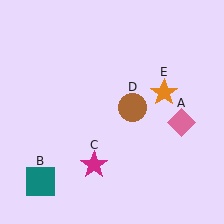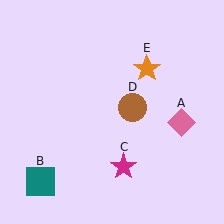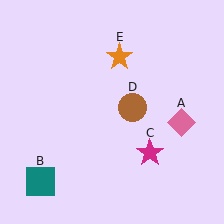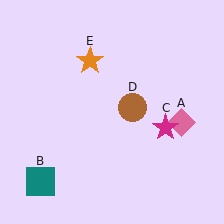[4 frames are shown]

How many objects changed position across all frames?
2 objects changed position: magenta star (object C), orange star (object E).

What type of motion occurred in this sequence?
The magenta star (object C), orange star (object E) rotated counterclockwise around the center of the scene.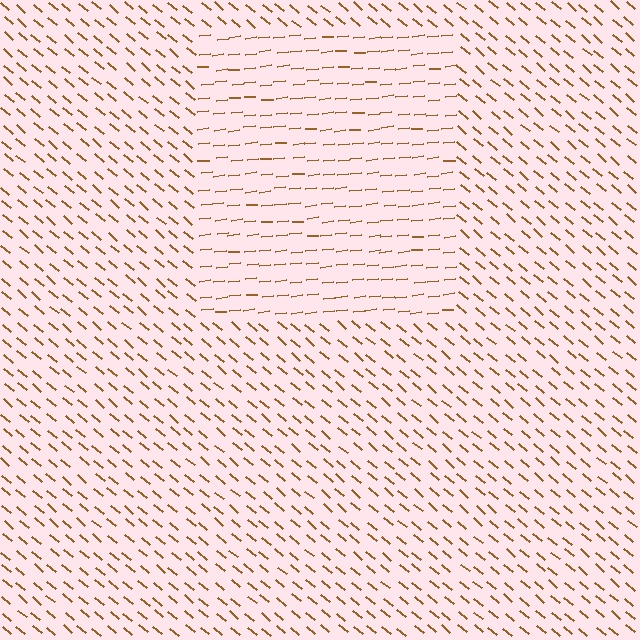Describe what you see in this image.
The image is filled with small brown line segments. A rectangle region in the image has lines oriented differently from the surrounding lines, creating a visible texture boundary.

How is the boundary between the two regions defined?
The boundary is defined purely by a change in line orientation (approximately 45 degrees difference). All lines are the same color and thickness.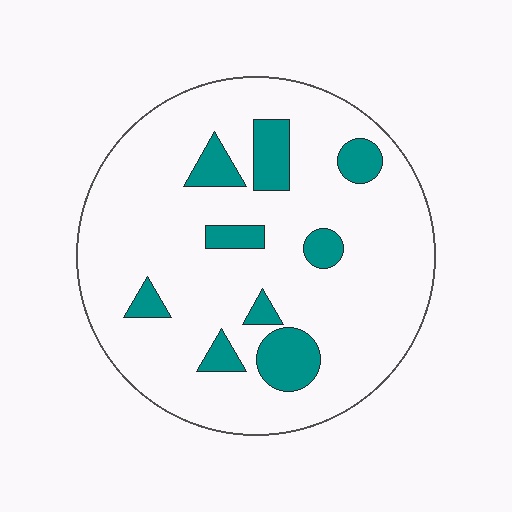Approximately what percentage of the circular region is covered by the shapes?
Approximately 15%.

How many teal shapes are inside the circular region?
9.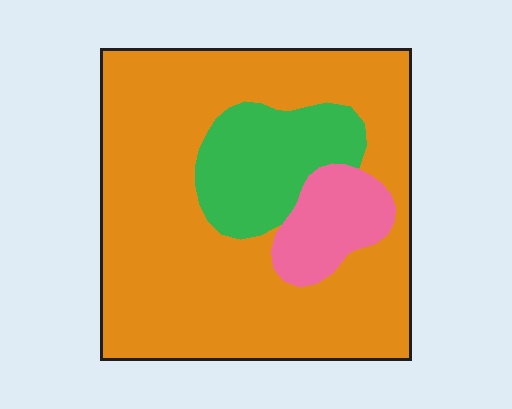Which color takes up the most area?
Orange, at roughly 75%.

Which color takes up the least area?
Pink, at roughly 10%.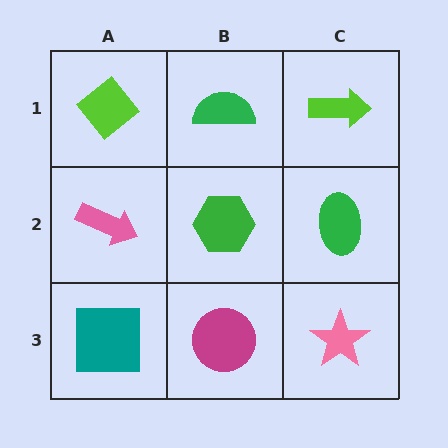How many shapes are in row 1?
3 shapes.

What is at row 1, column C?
A lime arrow.